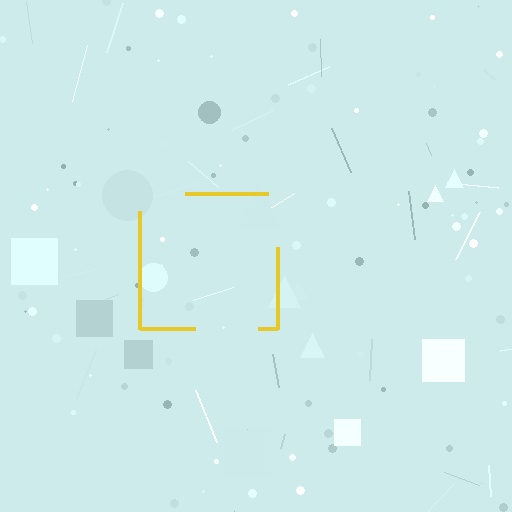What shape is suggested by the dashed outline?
The dashed outline suggests a square.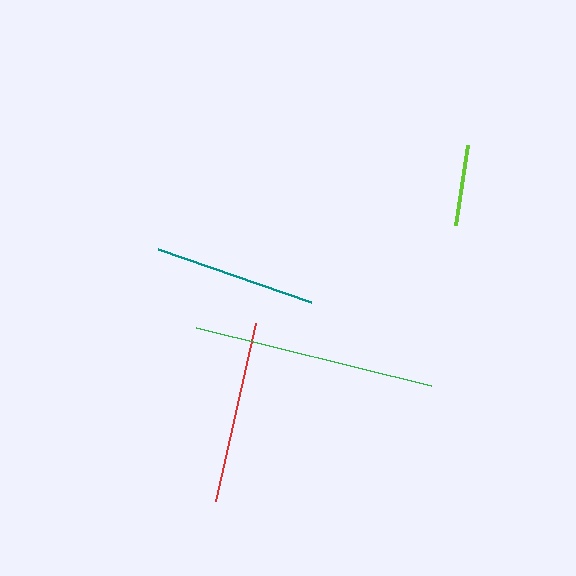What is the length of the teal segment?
The teal segment is approximately 162 pixels long.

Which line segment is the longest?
The green line is the longest at approximately 242 pixels.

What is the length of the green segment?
The green segment is approximately 242 pixels long.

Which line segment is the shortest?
The lime line is the shortest at approximately 81 pixels.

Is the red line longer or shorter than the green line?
The green line is longer than the red line.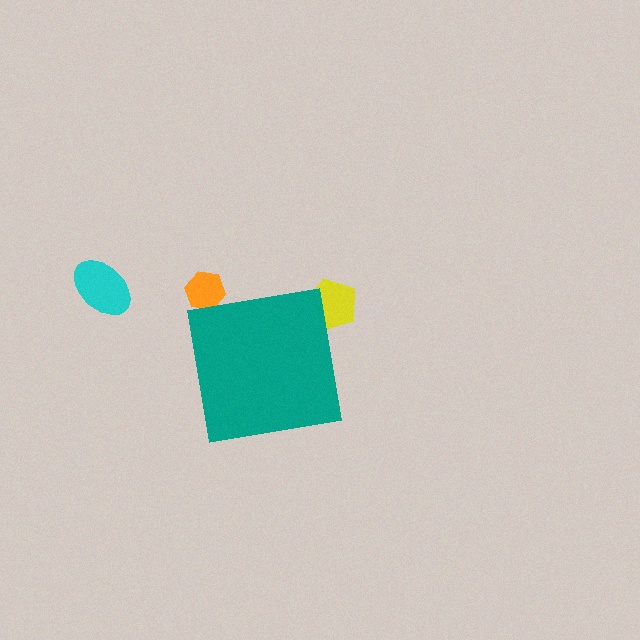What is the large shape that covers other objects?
A teal square.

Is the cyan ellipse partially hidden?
No, the cyan ellipse is fully visible.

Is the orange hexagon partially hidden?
Yes, the orange hexagon is partially hidden behind the teal square.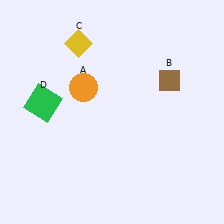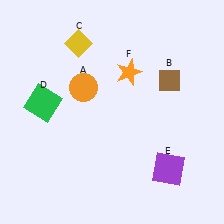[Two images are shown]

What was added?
A purple square (E), an orange star (F) were added in Image 2.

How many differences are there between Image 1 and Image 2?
There are 2 differences between the two images.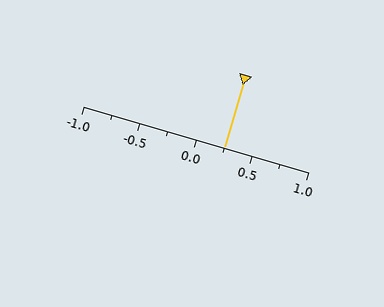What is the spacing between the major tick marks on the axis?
The major ticks are spaced 0.5 apart.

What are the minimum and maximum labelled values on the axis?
The axis runs from -1.0 to 1.0.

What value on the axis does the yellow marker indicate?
The marker indicates approximately 0.25.